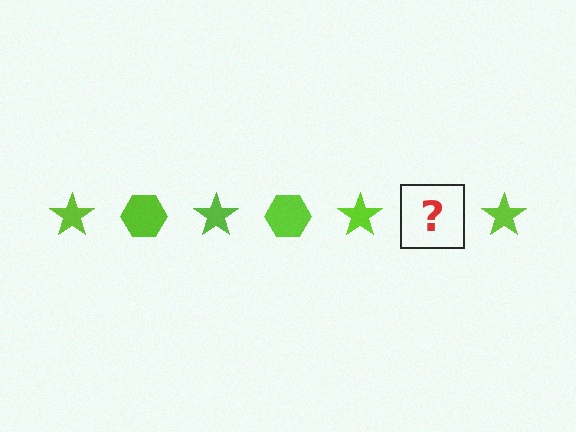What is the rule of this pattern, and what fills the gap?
The rule is that the pattern cycles through star, hexagon shapes in lime. The gap should be filled with a lime hexagon.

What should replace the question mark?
The question mark should be replaced with a lime hexagon.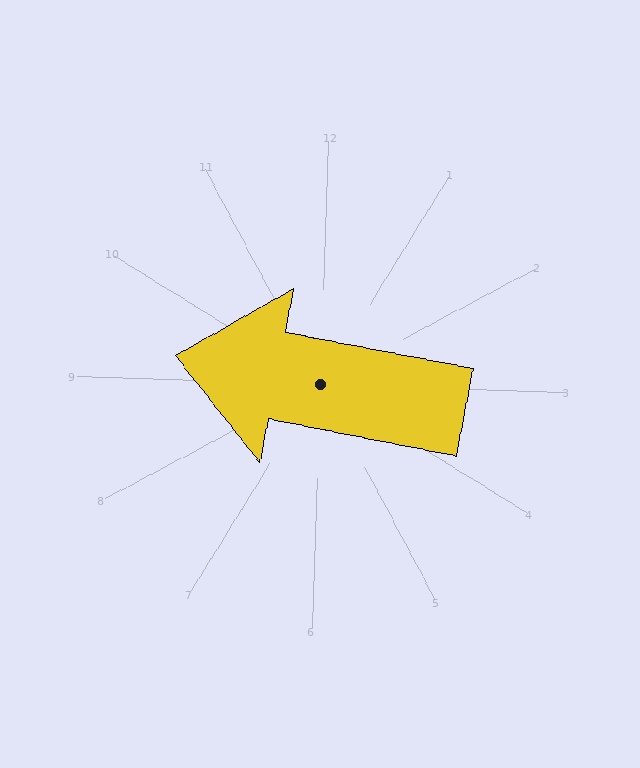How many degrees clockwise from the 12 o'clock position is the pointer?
Approximately 279 degrees.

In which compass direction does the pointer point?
West.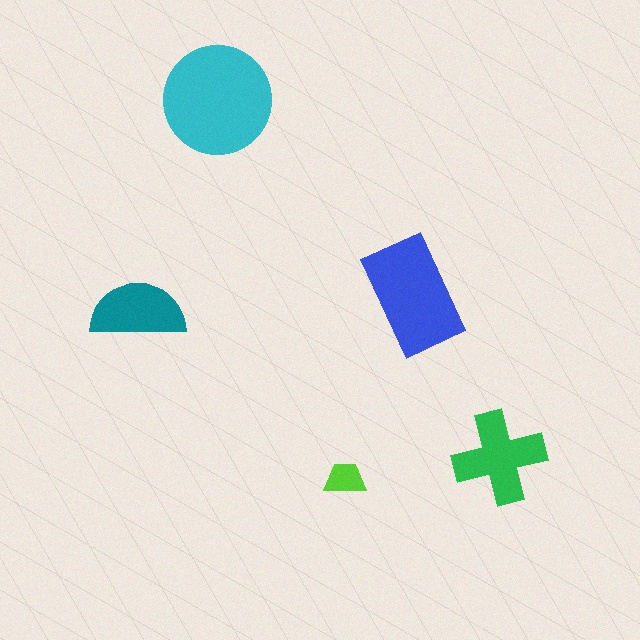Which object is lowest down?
The lime trapezoid is bottommost.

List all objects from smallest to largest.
The lime trapezoid, the teal semicircle, the green cross, the blue rectangle, the cyan circle.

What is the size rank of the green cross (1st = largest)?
3rd.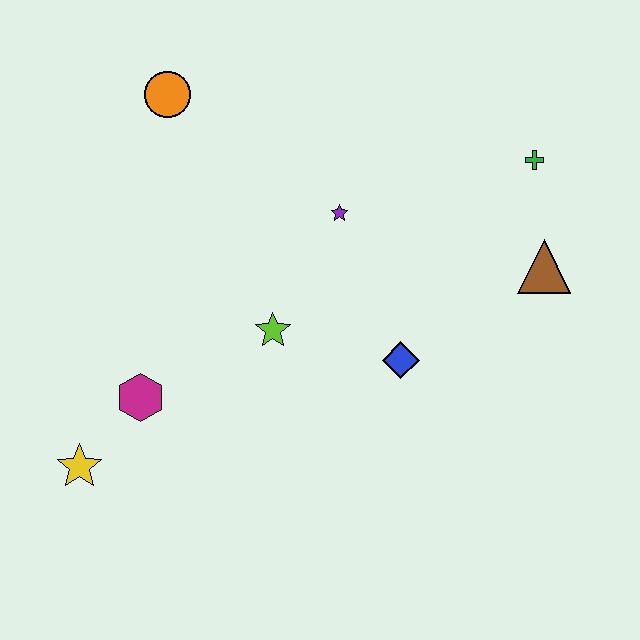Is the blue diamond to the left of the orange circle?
No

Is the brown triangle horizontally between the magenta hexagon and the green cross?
No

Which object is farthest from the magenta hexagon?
The green cross is farthest from the magenta hexagon.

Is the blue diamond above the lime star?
No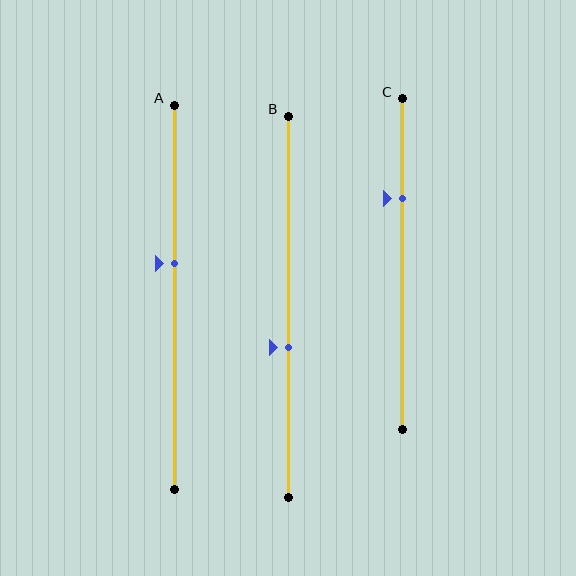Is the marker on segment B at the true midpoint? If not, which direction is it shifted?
No, the marker on segment B is shifted downward by about 11% of the segment length.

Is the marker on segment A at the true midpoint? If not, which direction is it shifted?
No, the marker on segment A is shifted upward by about 9% of the segment length.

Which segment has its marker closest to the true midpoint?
Segment A has its marker closest to the true midpoint.